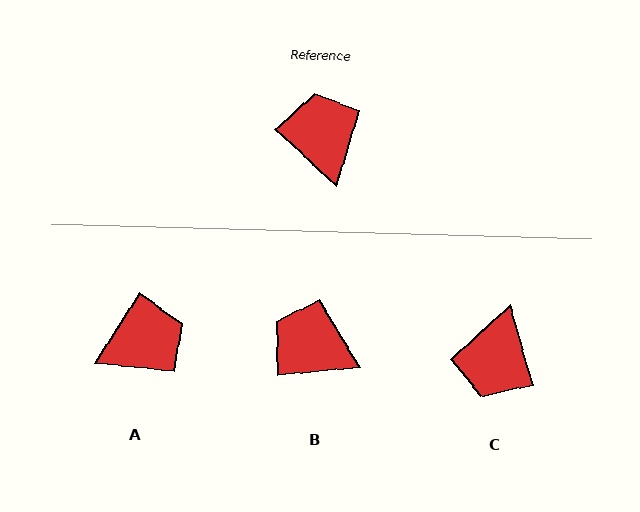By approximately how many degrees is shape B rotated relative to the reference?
Approximately 49 degrees counter-clockwise.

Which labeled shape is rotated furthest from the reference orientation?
C, about 150 degrees away.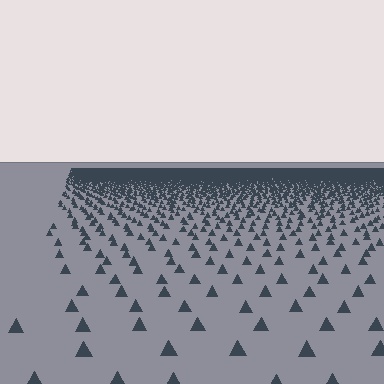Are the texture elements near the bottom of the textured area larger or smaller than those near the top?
Larger. Near the bottom, elements are closer to the viewer and appear at a bigger on-screen size.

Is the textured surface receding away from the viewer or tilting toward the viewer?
The surface is receding away from the viewer. Texture elements get smaller and denser toward the top.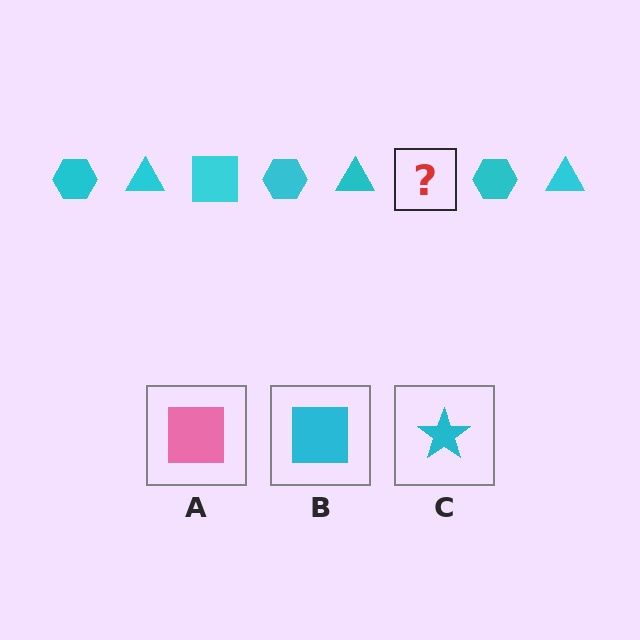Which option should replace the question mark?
Option B.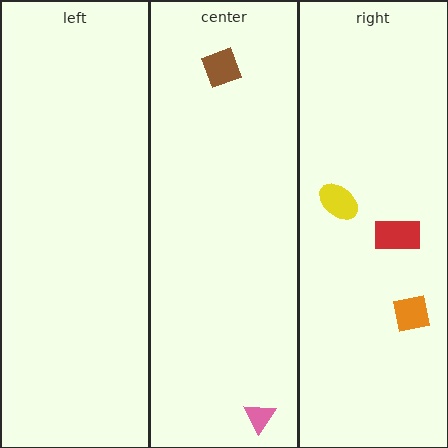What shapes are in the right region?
The yellow ellipse, the orange square, the red rectangle.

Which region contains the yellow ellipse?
The right region.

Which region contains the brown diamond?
The center region.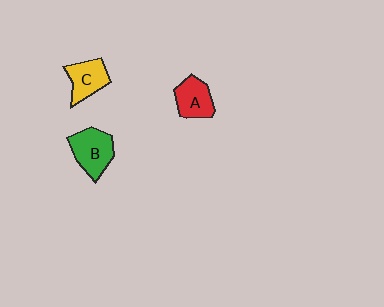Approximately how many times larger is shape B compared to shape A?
Approximately 1.2 times.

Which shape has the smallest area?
Shape C (yellow).